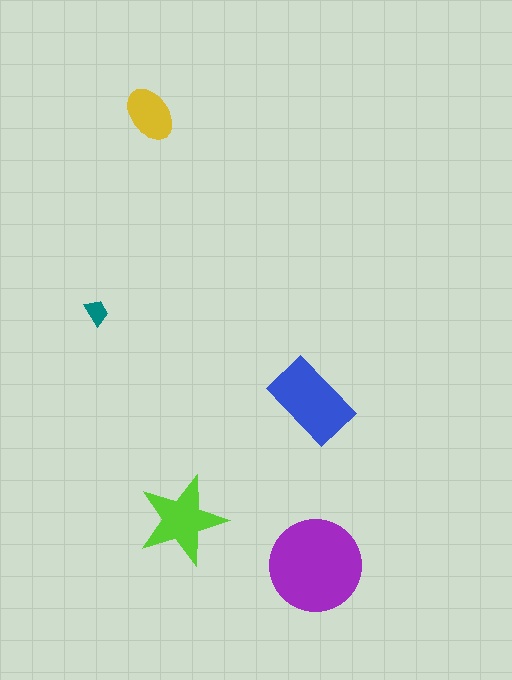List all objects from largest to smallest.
The purple circle, the blue rectangle, the lime star, the yellow ellipse, the teal trapezoid.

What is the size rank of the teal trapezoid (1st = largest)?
5th.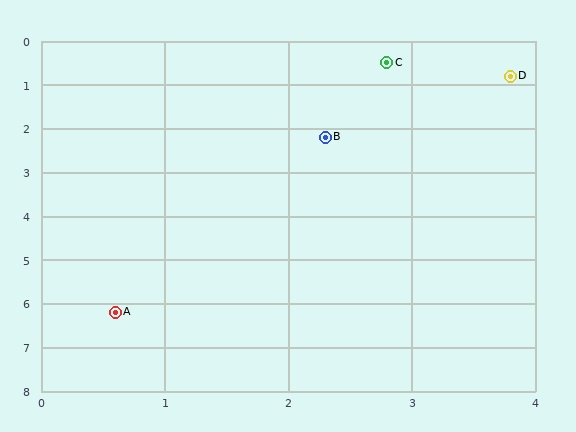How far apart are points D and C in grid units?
Points D and C are about 1.0 grid units apart.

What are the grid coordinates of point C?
Point C is at approximately (2.8, 0.5).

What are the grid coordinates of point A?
Point A is at approximately (0.6, 6.2).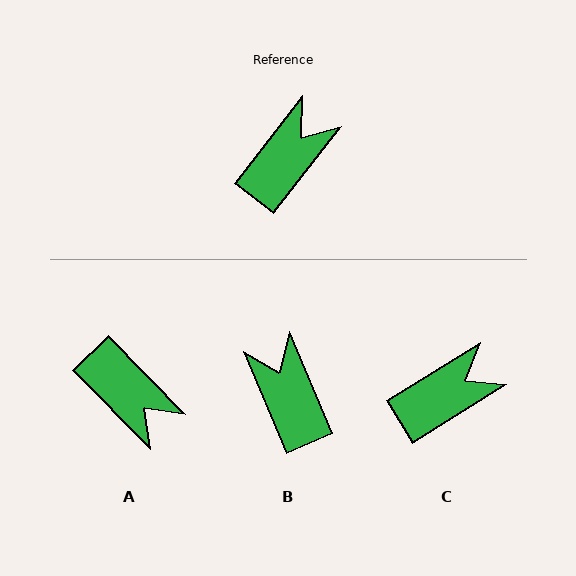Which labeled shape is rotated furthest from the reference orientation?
A, about 97 degrees away.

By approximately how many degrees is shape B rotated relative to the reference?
Approximately 61 degrees counter-clockwise.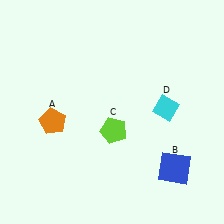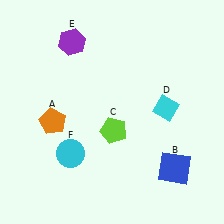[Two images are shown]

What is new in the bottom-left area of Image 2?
A cyan circle (F) was added in the bottom-left area of Image 2.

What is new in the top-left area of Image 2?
A purple hexagon (E) was added in the top-left area of Image 2.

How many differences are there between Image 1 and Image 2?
There are 2 differences between the two images.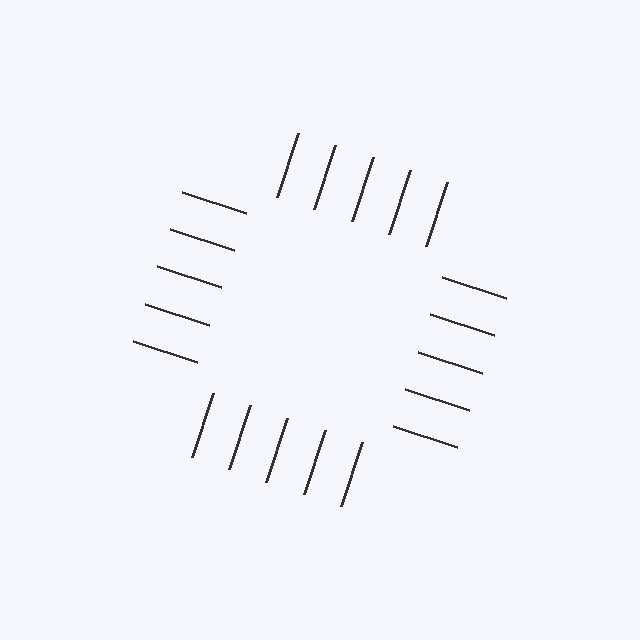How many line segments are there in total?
20 — 5 along each of the 4 edges.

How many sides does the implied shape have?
4 sides — the line-ends trace a square.